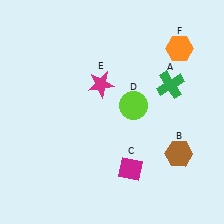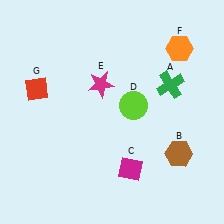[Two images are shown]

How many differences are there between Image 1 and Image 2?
There is 1 difference between the two images.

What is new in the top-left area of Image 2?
A red diamond (G) was added in the top-left area of Image 2.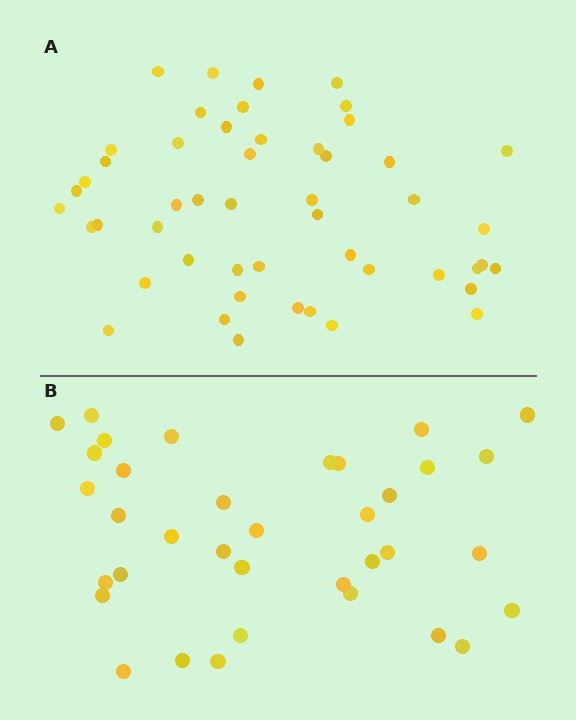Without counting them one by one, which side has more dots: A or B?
Region A (the top region) has more dots.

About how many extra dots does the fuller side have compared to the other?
Region A has approximately 15 more dots than region B.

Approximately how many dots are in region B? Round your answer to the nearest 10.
About 40 dots. (The exact count is 36, which rounds to 40.)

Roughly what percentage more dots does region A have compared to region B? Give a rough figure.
About 40% more.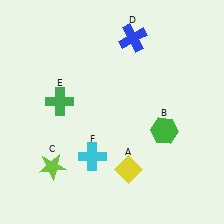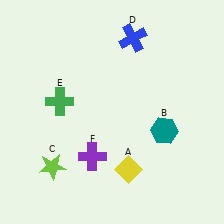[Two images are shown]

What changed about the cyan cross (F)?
In Image 1, F is cyan. In Image 2, it changed to purple.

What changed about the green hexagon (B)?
In Image 1, B is green. In Image 2, it changed to teal.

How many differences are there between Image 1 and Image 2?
There are 2 differences between the two images.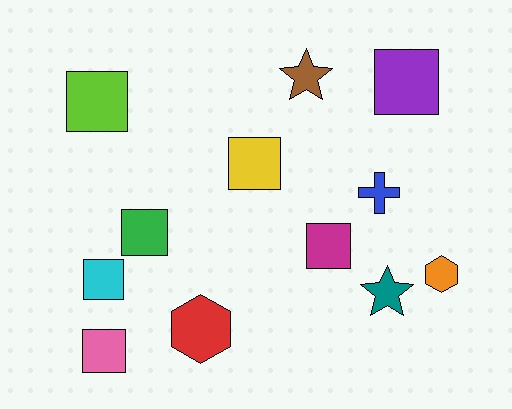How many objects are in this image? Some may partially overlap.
There are 12 objects.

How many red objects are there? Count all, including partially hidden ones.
There is 1 red object.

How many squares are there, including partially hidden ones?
There are 7 squares.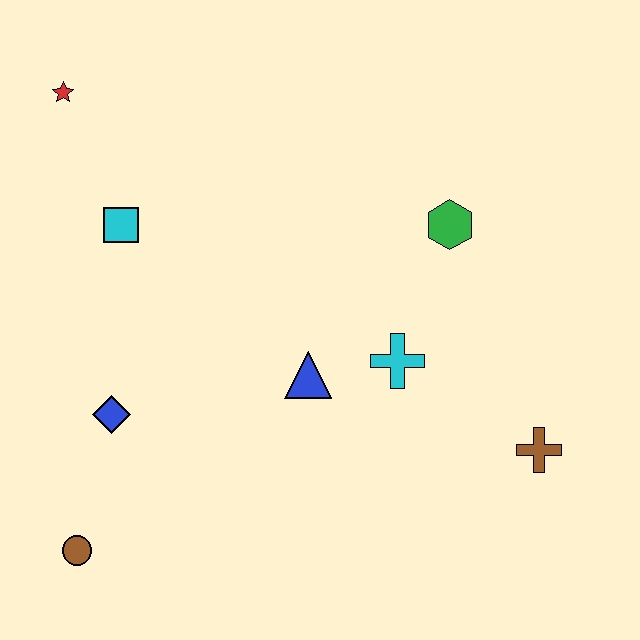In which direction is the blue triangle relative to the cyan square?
The blue triangle is to the right of the cyan square.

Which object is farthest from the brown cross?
The red star is farthest from the brown cross.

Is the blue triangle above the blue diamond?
Yes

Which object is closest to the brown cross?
The cyan cross is closest to the brown cross.